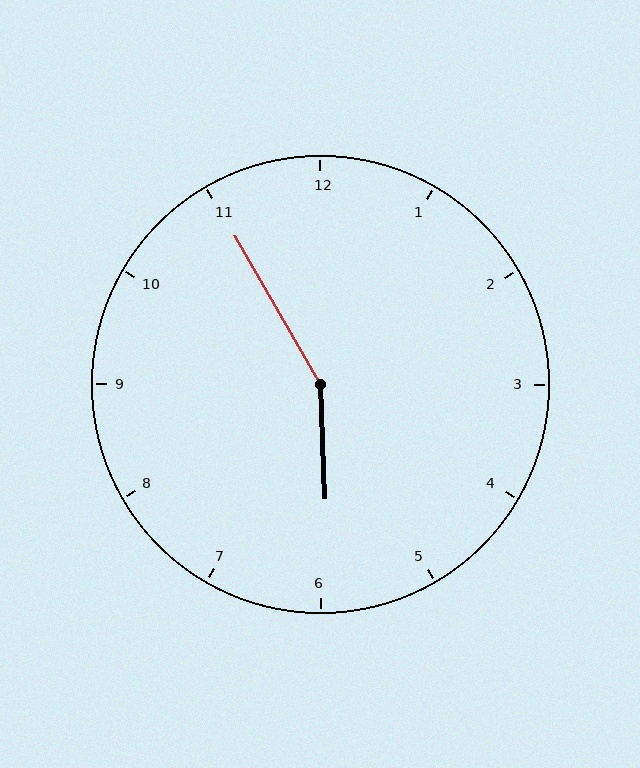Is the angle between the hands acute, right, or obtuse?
It is obtuse.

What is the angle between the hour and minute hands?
Approximately 152 degrees.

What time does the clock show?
5:55.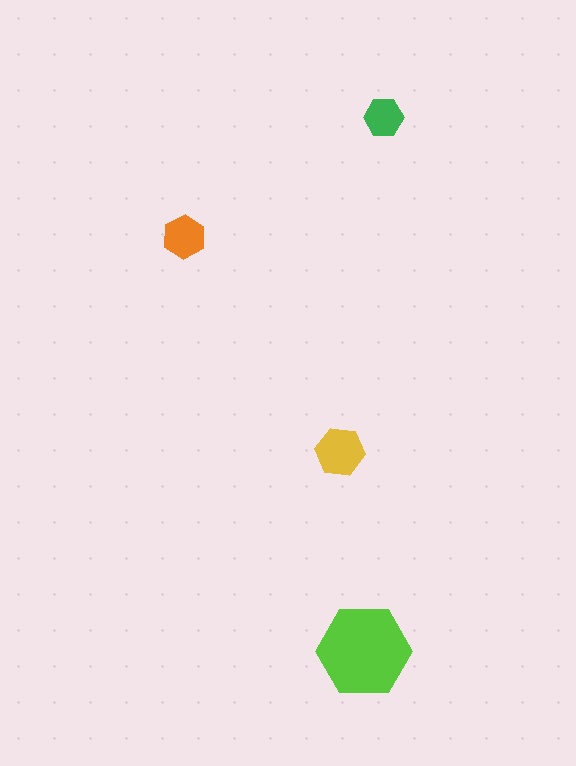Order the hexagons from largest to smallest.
the lime one, the yellow one, the orange one, the green one.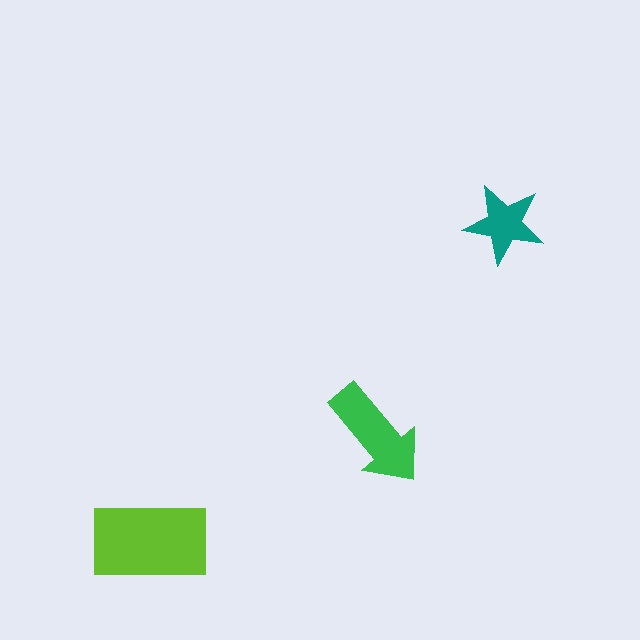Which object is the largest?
The lime rectangle.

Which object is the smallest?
The teal star.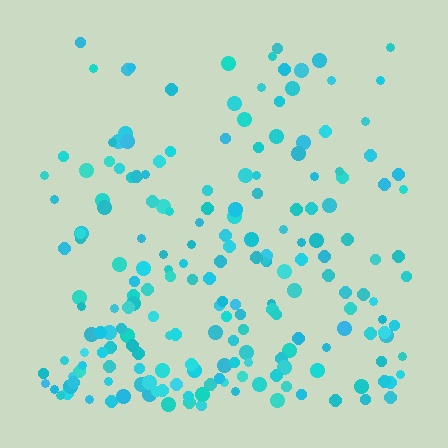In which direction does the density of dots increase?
From top to bottom, with the bottom side densest.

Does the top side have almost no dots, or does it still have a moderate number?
Still a moderate number, just noticeably fewer than the bottom.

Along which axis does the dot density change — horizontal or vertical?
Vertical.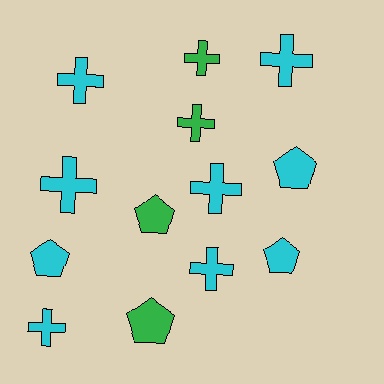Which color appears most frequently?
Cyan, with 9 objects.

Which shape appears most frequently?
Cross, with 8 objects.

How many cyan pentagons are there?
There are 3 cyan pentagons.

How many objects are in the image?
There are 13 objects.